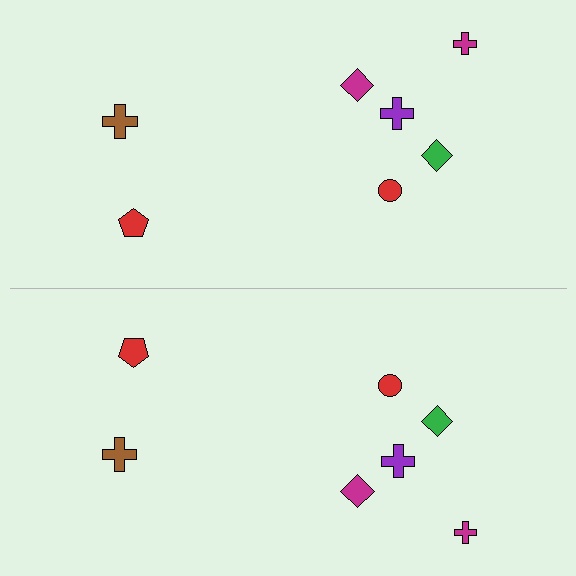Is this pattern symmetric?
Yes, this pattern has bilateral (reflection) symmetry.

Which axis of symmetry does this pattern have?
The pattern has a horizontal axis of symmetry running through the center of the image.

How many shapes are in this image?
There are 14 shapes in this image.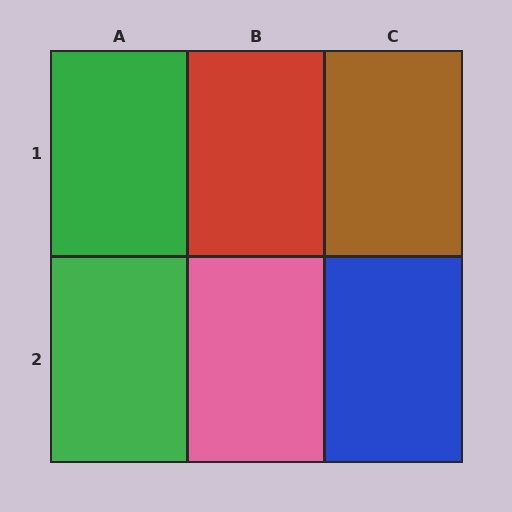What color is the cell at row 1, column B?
Red.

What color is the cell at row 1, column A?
Green.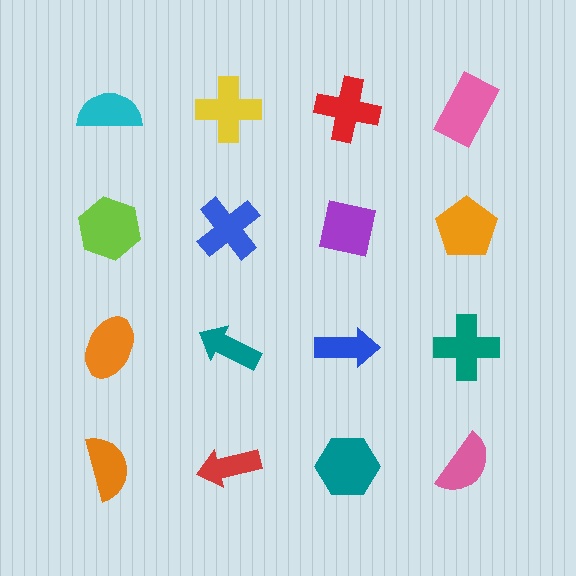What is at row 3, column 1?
An orange ellipse.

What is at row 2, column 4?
An orange pentagon.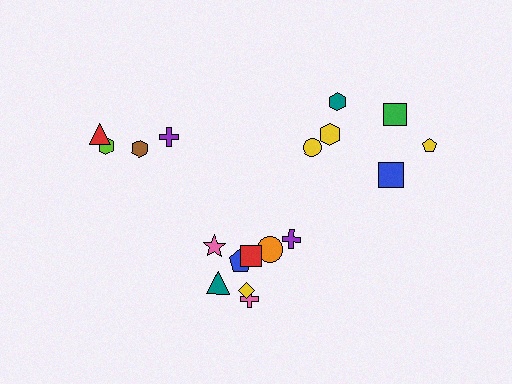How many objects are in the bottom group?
There are 8 objects.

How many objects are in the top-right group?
There are 6 objects.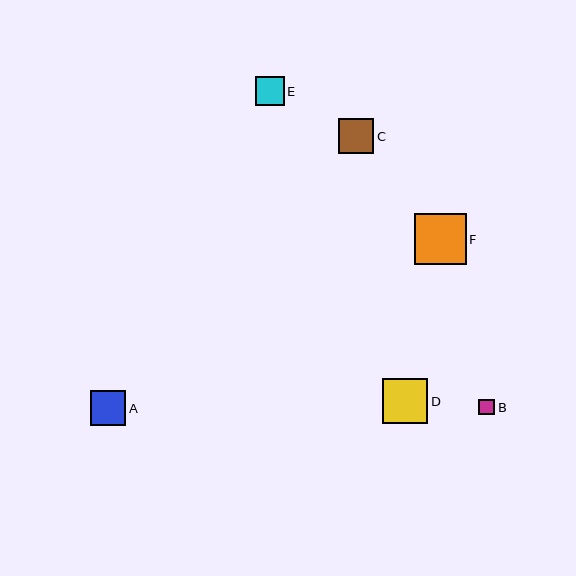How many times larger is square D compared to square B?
Square D is approximately 2.9 times the size of square B.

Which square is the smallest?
Square B is the smallest with a size of approximately 16 pixels.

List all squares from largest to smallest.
From largest to smallest: F, D, C, A, E, B.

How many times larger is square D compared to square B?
Square D is approximately 2.9 times the size of square B.